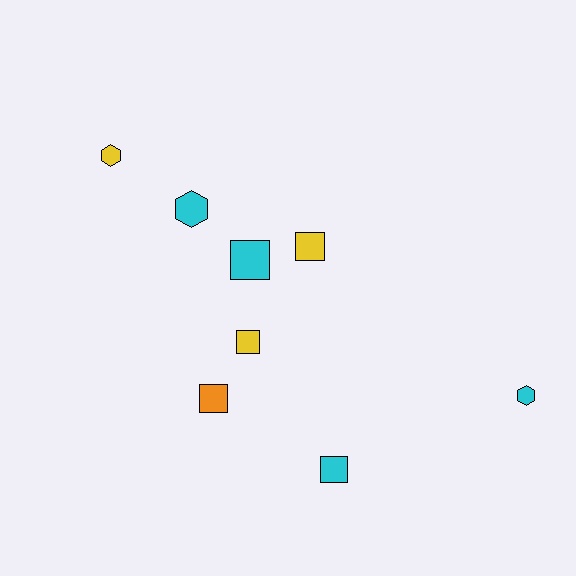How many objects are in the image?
There are 8 objects.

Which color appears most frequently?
Cyan, with 4 objects.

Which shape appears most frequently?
Square, with 5 objects.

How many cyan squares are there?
There are 2 cyan squares.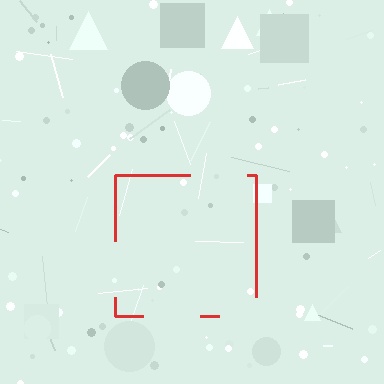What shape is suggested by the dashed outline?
The dashed outline suggests a square.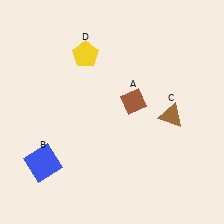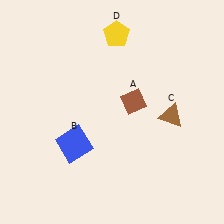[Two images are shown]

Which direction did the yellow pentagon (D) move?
The yellow pentagon (D) moved right.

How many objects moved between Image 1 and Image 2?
2 objects moved between the two images.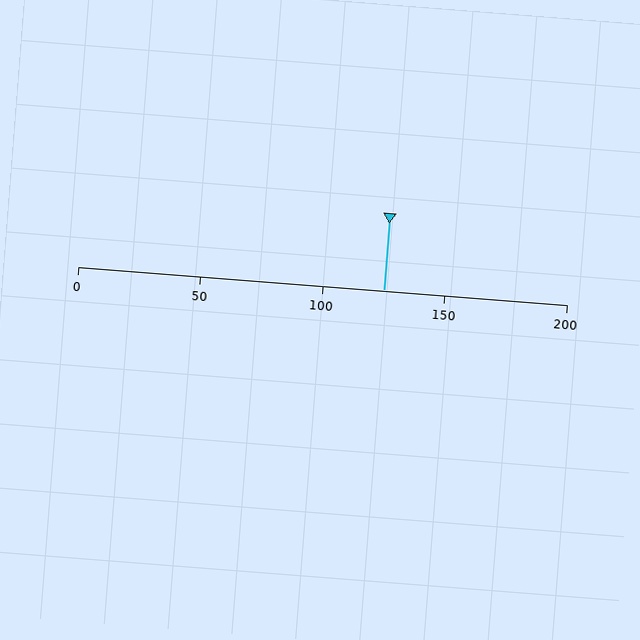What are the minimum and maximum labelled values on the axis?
The axis runs from 0 to 200.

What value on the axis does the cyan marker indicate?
The marker indicates approximately 125.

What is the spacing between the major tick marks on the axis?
The major ticks are spaced 50 apart.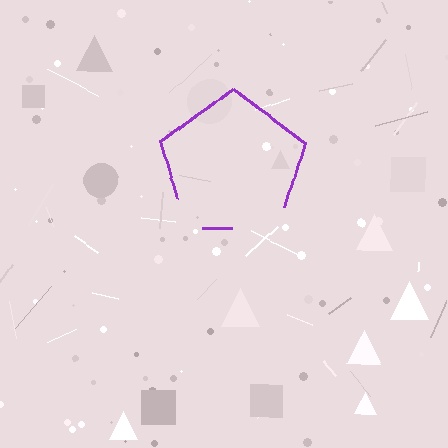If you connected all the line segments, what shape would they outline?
They would outline a pentagon.